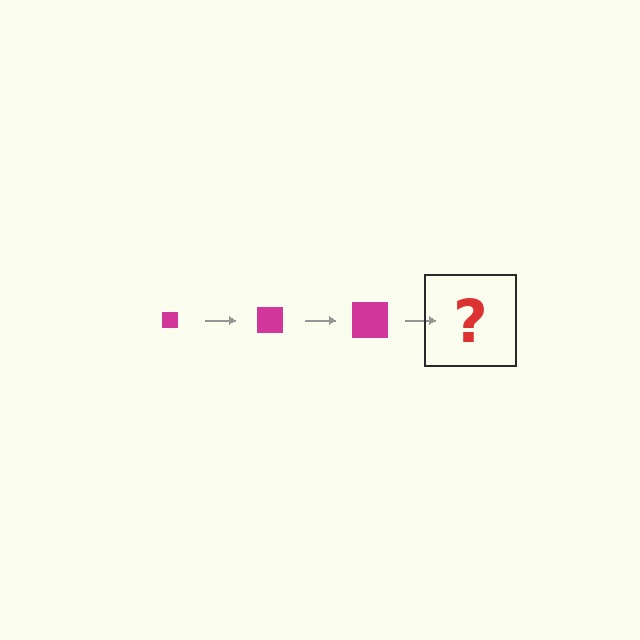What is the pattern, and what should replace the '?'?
The pattern is that the square gets progressively larger each step. The '?' should be a magenta square, larger than the previous one.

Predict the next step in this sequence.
The next step is a magenta square, larger than the previous one.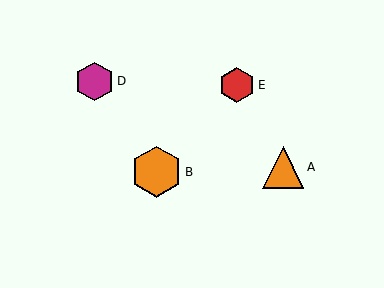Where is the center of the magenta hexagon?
The center of the magenta hexagon is at (95, 81).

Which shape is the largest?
The orange hexagon (labeled B) is the largest.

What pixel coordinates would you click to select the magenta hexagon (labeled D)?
Click at (95, 81) to select the magenta hexagon D.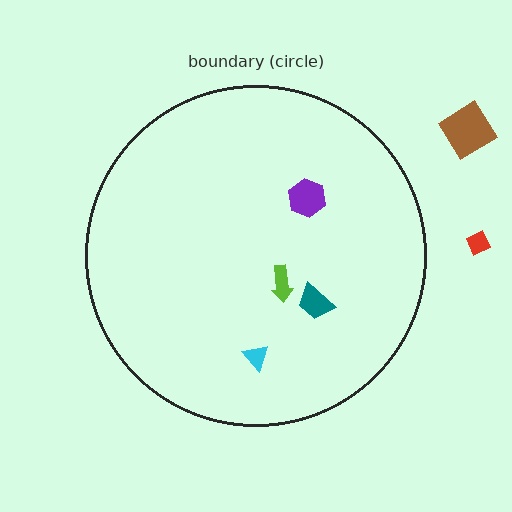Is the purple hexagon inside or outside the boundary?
Inside.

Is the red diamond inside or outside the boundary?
Outside.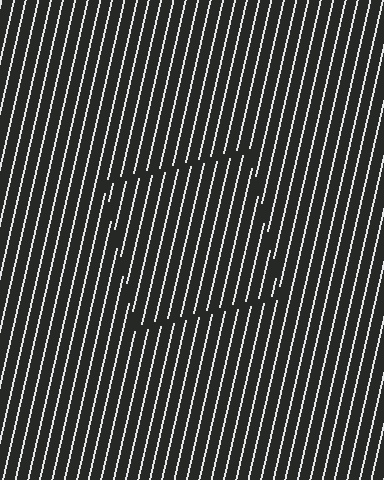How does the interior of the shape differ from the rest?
The interior of the shape contains the same grating, shifted by half a period — the contour is defined by the phase discontinuity where line-ends from the inner and outer gratings abut.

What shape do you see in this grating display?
An illusory square. The interior of the shape contains the same grating, shifted by half a period — the contour is defined by the phase discontinuity where line-ends from the inner and outer gratings abut.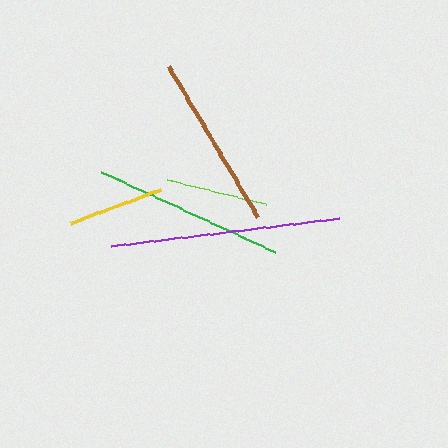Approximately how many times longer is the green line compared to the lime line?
The green line is approximately 1.9 times the length of the lime line.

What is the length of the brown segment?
The brown segment is approximately 176 pixels long.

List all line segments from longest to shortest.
From longest to shortest: purple, green, brown, lime, yellow.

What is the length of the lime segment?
The lime segment is approximately 102 pixels long.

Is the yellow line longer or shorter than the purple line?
The purple line is longer than the yellow line.